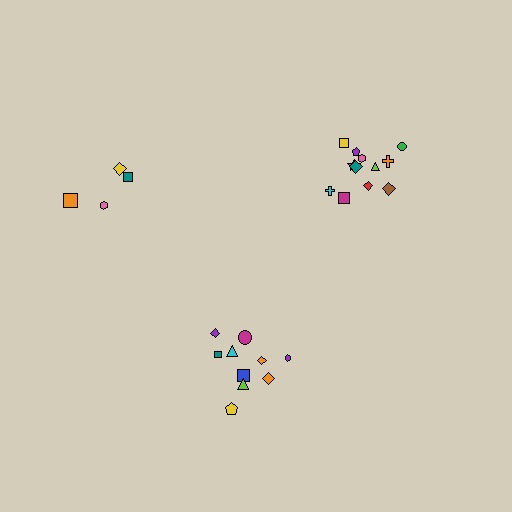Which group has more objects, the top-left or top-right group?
The top-right group.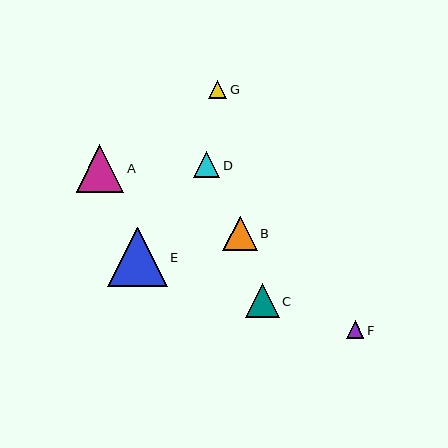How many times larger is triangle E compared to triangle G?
Triangle E is approximately 3.2 times the size of triangle G.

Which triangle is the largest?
Triangle E is the largest with a size of approximately 59 pixels.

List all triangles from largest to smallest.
From largest to smallest: E, A, B, C, D, G, F.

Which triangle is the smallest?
Triangle F is the smallest with a size of approximately 17 pixels.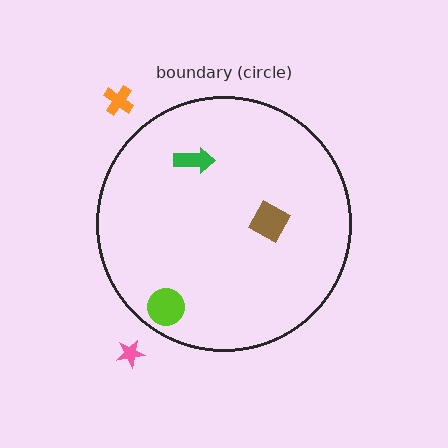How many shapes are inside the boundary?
3 inside, 2 outside.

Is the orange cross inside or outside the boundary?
Outside.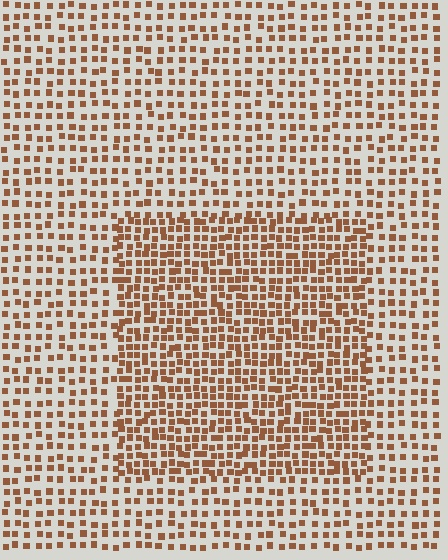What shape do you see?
I see a rectangle.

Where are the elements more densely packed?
The elements are more densely packed inside the rectangle boundary.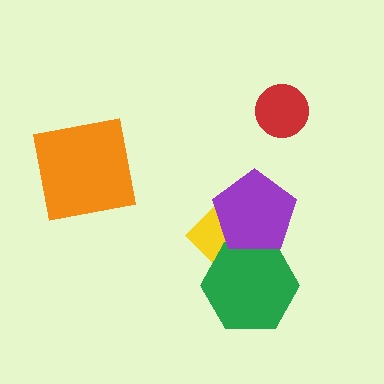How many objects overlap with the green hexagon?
2 objects overlap with the green hexagon.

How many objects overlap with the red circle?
0 objects overlap with the red circle.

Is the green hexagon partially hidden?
Yes, it is partially covered by another shape.